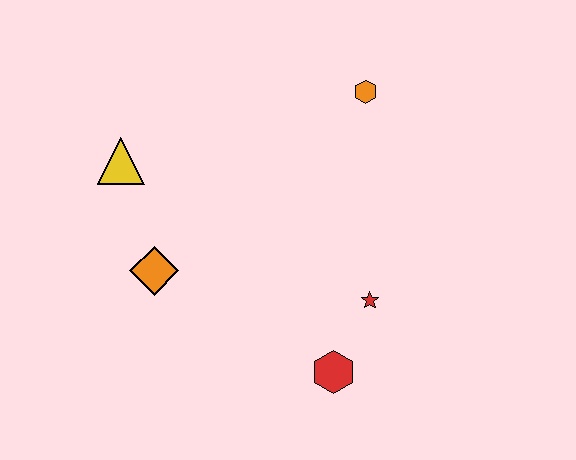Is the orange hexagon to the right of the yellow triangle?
Yes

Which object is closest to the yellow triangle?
The orange diamond is closest to the yellow triangle.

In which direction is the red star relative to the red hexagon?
The red star is above the red hexagon.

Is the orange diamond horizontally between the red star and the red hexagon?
No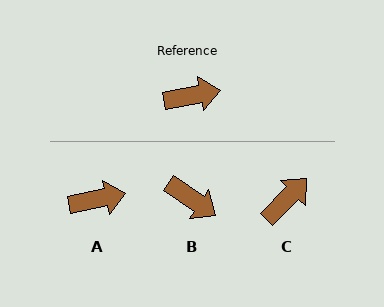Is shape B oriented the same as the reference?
No, it is off by about 45 degrees.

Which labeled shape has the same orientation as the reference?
A.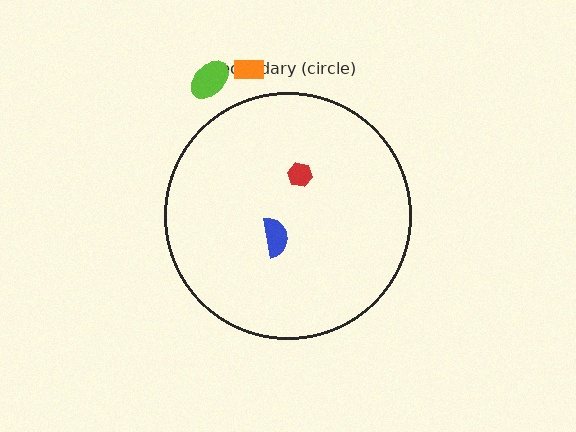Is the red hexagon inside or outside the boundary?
Inside.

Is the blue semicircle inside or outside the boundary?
Inside.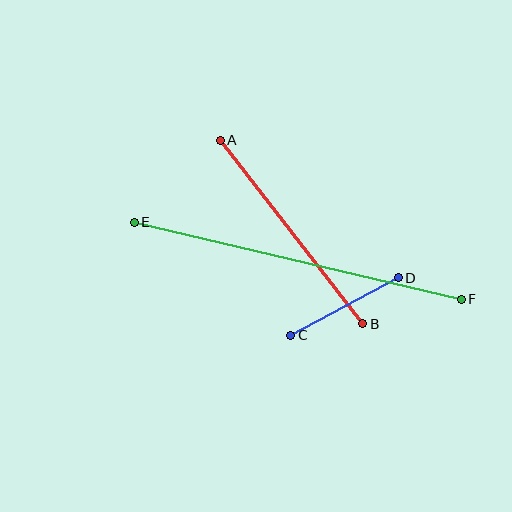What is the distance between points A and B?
The distance is approximately 232 pixels.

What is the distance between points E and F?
The distance is approximately 336 pixels.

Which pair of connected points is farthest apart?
Points E and F are farthest apart.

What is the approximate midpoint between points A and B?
The midpoint is at approximately (291, 232) pixels.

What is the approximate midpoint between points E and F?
The midpoint is at approximately (298, 261) pixels.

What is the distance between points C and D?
The distance is approximately 122 pixels.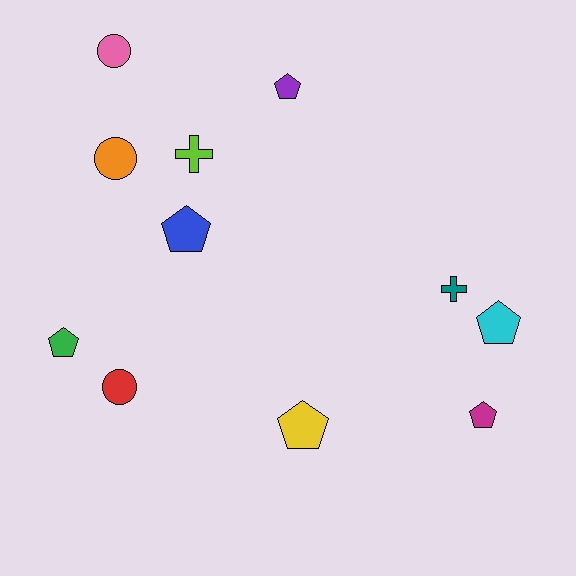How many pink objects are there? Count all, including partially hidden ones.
There is 1 pink object.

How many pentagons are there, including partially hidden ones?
There are 6 pentagons.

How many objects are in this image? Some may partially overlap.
There are 11 objects.